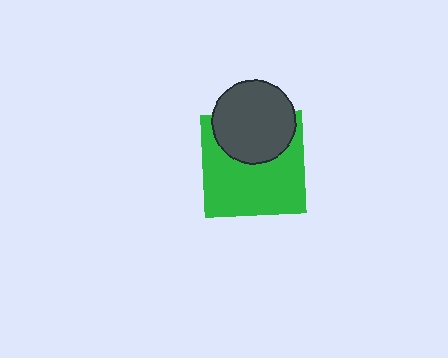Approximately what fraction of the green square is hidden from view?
Roughly 35% of the green square is hidden behind the dark gray circle.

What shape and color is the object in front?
The object in front is a dark gray circle.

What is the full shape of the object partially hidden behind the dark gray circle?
The partially hidden object is a green square.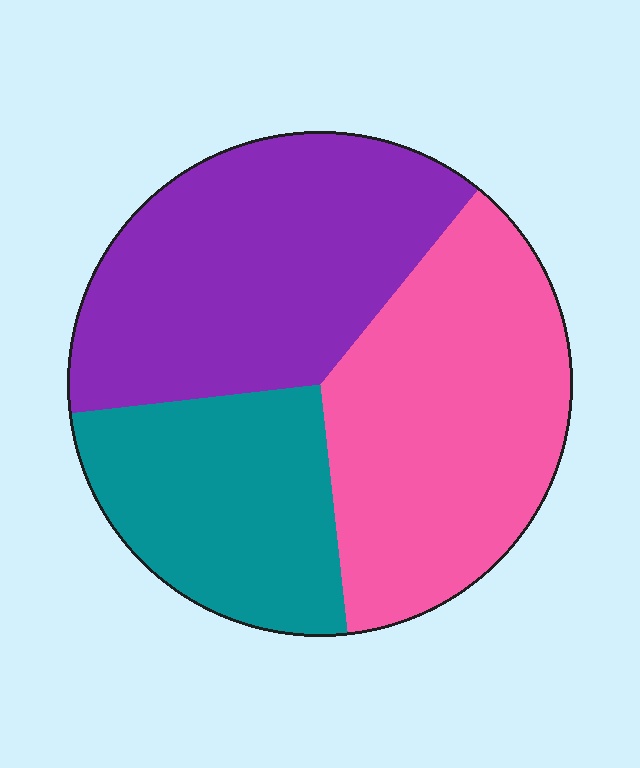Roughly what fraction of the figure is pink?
Pink takes up about three eighths (3/8) of the figure.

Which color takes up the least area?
Teal, at roughly 25%.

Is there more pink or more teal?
Pink.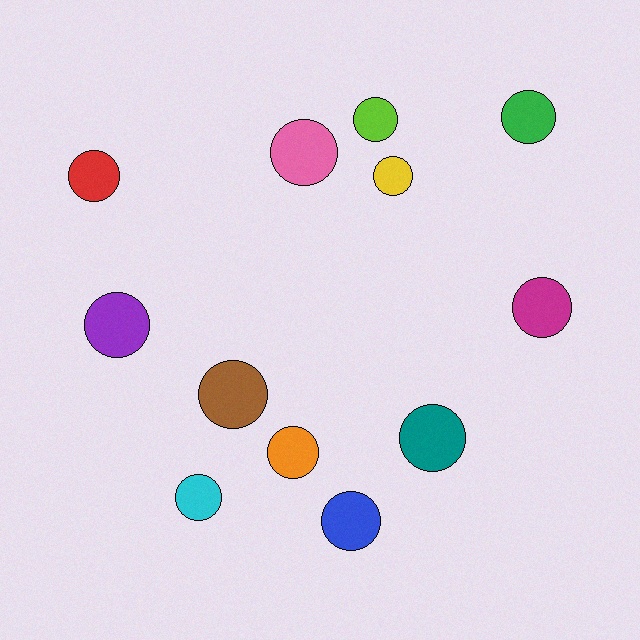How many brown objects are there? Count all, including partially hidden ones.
There is 1 brown object.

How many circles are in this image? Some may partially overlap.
There are 12 circles.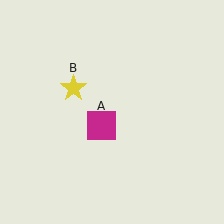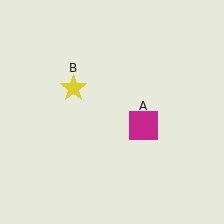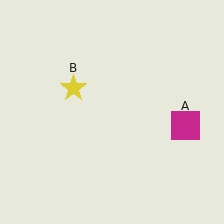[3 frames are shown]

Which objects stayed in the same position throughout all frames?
Yellow star (object B) remained stationary.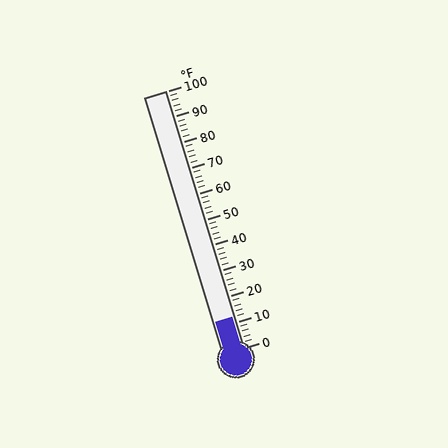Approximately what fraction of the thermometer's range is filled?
The thermometer is filled to approximately 10% of its range.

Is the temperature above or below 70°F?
The temperature is below 70°F.